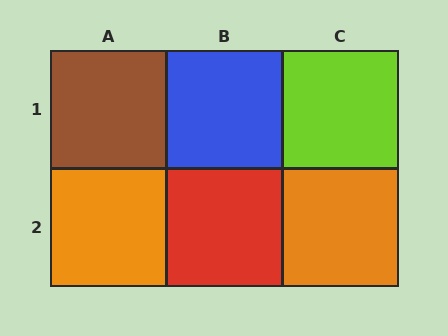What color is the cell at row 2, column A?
Orange.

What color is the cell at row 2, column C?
Orange.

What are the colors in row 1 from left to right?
Brown, blue, lime.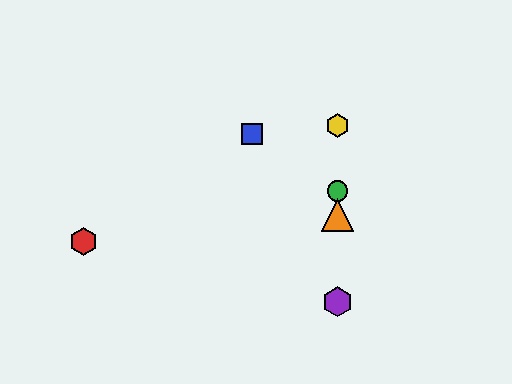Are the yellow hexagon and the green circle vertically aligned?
Yes, both are at x≈337.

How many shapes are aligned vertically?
4 shapes (the green circle, the yellow hexagon, the purple hexagon, the orange triangle) are aligned vertically.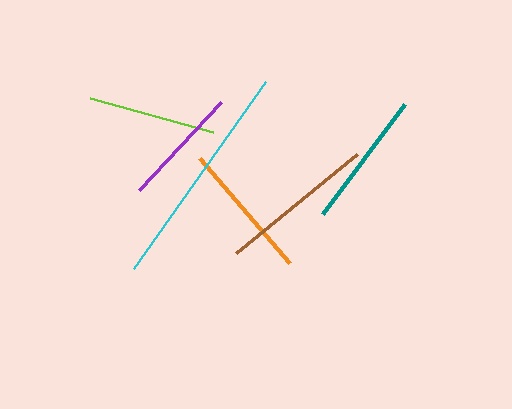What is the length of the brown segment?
The brown segment is approximately 157 pixels long.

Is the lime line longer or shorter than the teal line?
The teal line is longer than the lime line.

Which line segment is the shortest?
The purple line is the shortest at approximately 120 pixels.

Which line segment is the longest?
The cyan line is the longest at approximately 229 pixels.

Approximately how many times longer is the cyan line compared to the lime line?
The cyan line is approximately 1.8 times the length of the lime line.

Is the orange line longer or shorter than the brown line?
The brown line is longer than the orange line.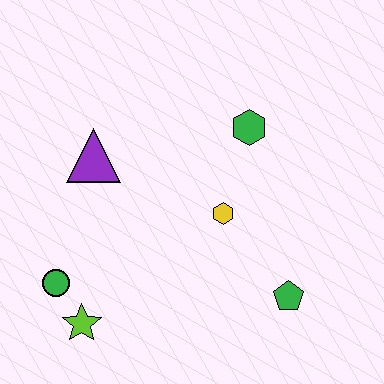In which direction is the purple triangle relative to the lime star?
The purple triangle is above the lime star.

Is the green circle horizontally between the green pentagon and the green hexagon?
No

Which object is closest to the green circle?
The lime star is closest to the green circle.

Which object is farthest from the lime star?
The green hexagon is farthest from the lime star.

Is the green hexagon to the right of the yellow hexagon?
Yes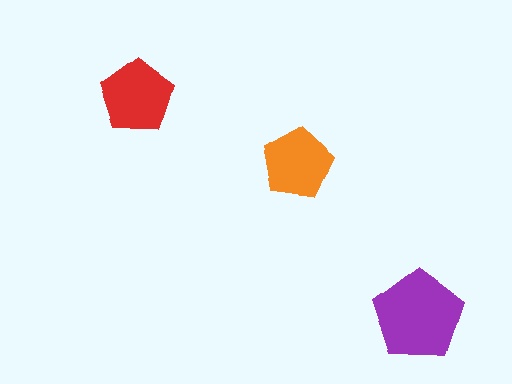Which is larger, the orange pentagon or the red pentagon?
The red one.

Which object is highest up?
The red pentagon is topmost.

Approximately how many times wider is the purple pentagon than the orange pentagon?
About 1.5 times wider.